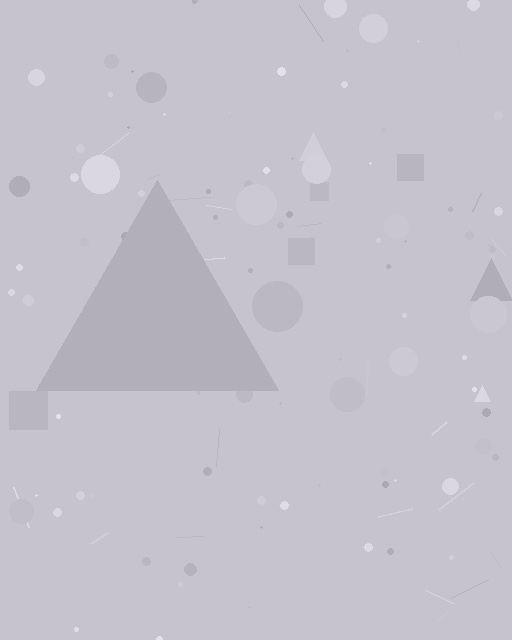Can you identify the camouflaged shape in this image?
The camouflaged shape is a triangle.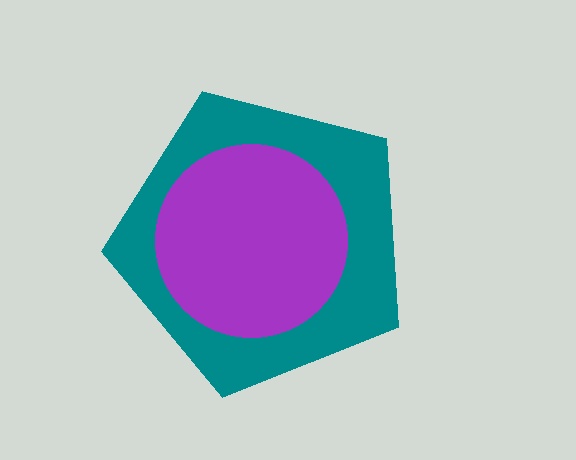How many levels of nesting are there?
2.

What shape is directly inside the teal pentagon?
The purple circle.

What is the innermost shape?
The purple circle.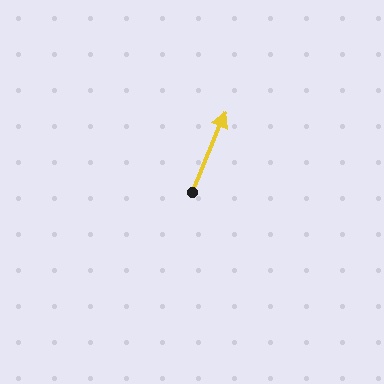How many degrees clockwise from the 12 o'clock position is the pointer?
Approximately 22 degrees.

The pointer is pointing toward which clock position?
Roughly 1 o'clock.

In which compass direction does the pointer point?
North.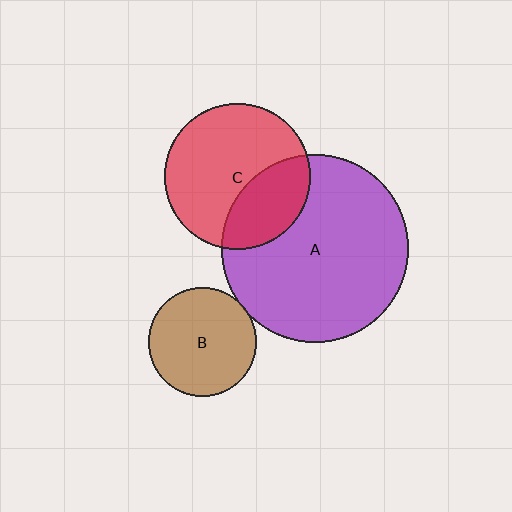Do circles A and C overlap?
Yes.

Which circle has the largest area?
Circle A (purple).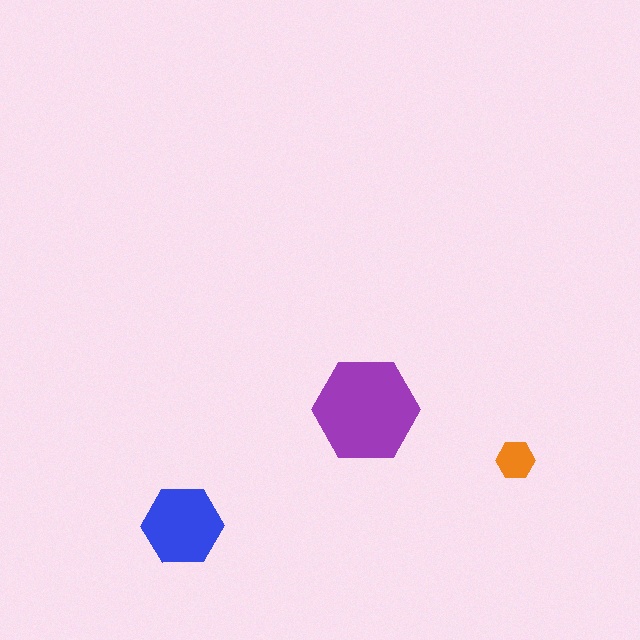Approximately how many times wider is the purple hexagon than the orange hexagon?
About 2.5 times wider.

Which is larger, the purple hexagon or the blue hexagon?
The purple one.